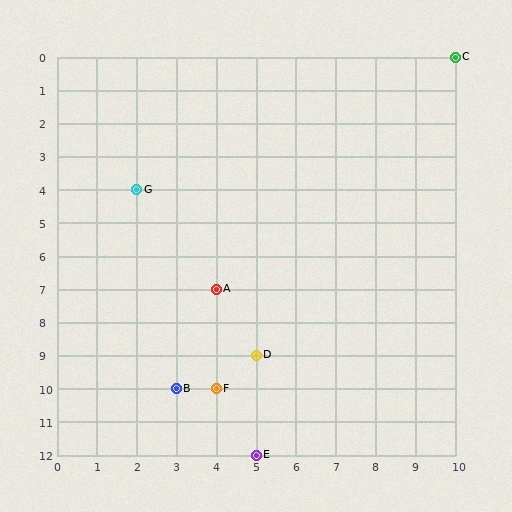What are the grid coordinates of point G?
Point G is at grid coordinates (2, 4).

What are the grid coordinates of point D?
Point D is at grid coordinates (5, 9).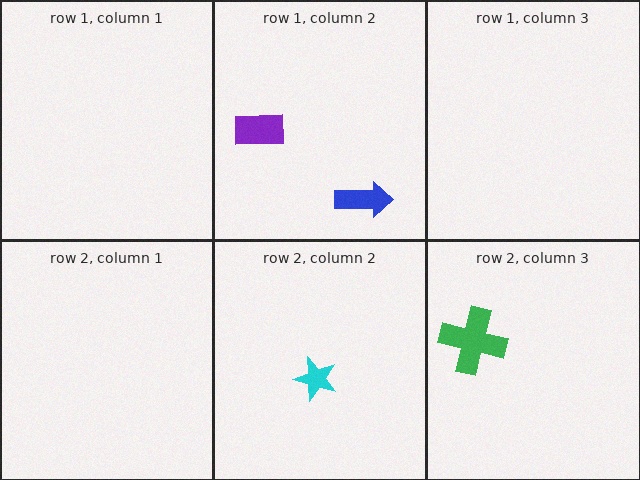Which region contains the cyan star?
The row 2, column 2 region.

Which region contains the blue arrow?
The row 1, column 2 region.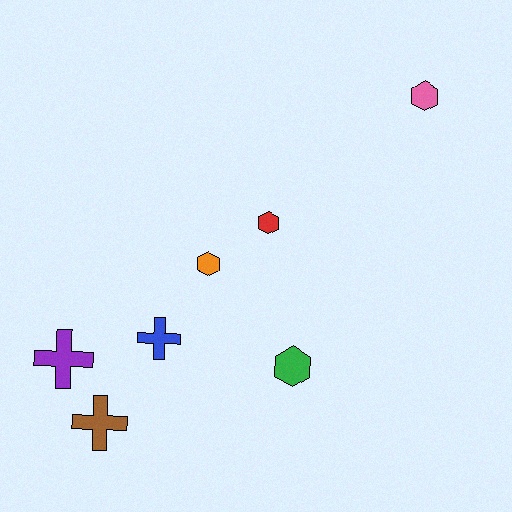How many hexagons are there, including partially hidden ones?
There are 4 hexagons.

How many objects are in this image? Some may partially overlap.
There are 7 objects.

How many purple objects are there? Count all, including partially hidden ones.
There is 1 purple object.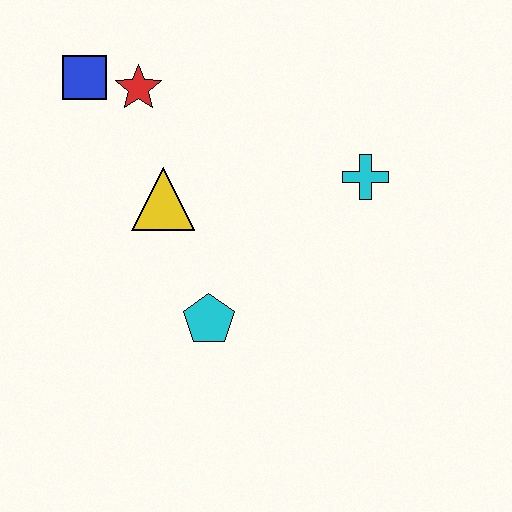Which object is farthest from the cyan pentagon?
The blue square is farthest from the cyan pentagon.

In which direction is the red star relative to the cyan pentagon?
The red star is above the cyan pentagon.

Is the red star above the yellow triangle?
Yes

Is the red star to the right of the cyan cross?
No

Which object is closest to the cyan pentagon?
The yellow triangle is closest to the cyan pentagon.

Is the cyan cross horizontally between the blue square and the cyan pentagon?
No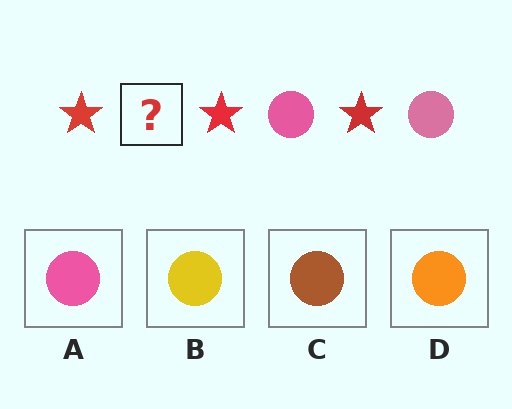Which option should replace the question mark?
Option A.